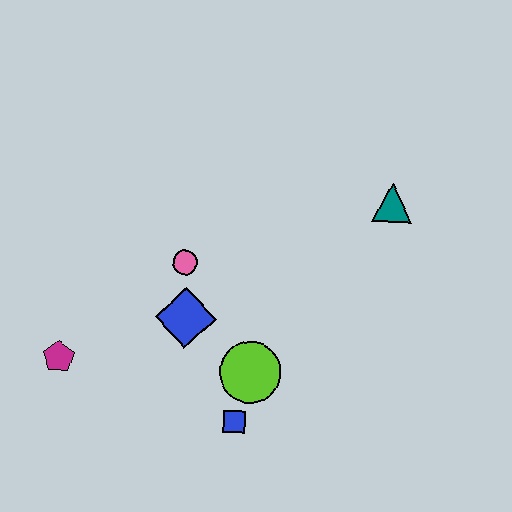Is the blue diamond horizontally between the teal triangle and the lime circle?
No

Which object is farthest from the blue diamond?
The teal triangle is farthest from the blue diamond.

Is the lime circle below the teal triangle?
Yes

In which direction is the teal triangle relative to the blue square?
The teal triangle is above the blue square.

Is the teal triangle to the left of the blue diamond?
No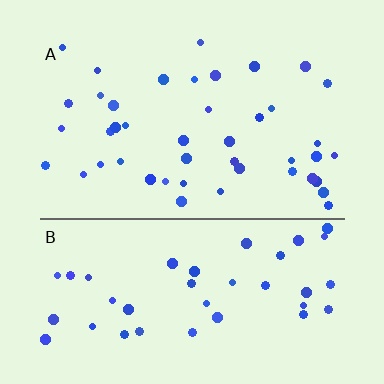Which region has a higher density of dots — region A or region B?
A (the top).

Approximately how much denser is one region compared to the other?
Approximately 1.0× — region A over region B.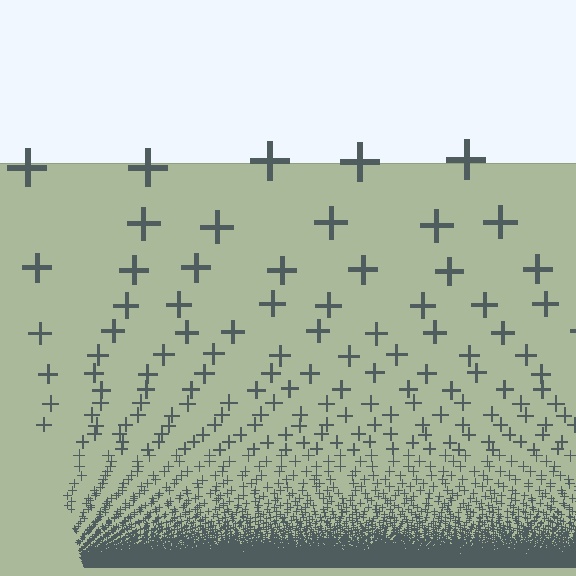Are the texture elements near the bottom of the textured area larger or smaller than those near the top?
Smaller. The gradient is inverted — elements near the bottom are smaller and denser.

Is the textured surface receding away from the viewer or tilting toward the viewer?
The surface appears to tilt toward the viewer. Texture elements get larger and sparser toward the top.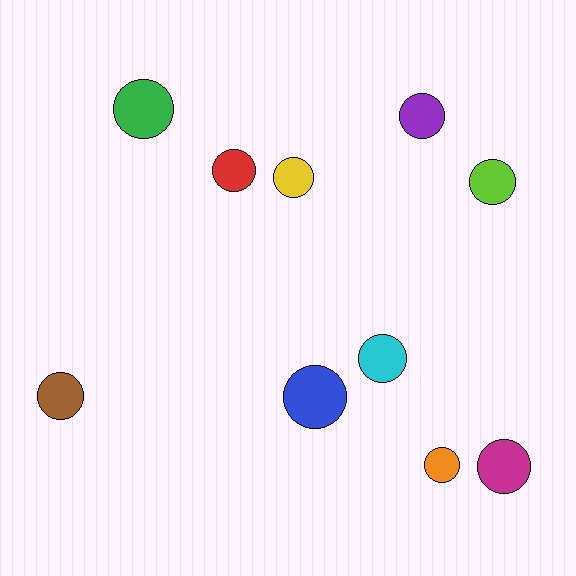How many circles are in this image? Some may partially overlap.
There are 10 circles.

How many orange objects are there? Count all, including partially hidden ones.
There is 1 orange object.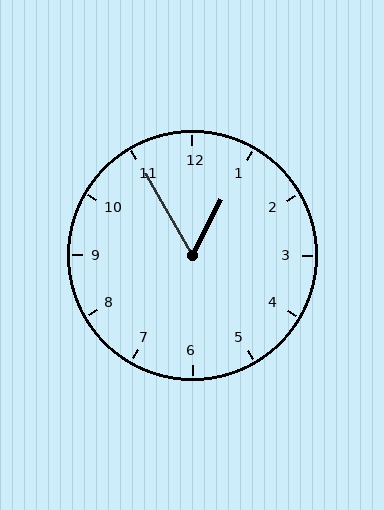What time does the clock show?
12:55.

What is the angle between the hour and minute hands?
Approximately 58 degrees.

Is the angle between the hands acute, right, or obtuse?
It is acute.